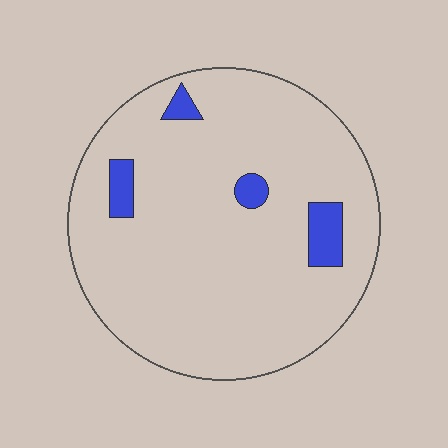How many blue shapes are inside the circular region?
4.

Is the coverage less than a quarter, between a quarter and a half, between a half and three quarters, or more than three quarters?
Less than a quarter.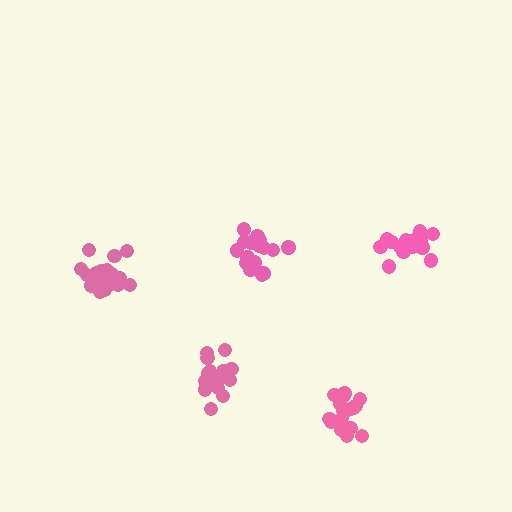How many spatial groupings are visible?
There are 5 spatial groupings.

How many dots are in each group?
Group 1: 20 dots, Group 2: 20 dots, Group 3: 18 dots, Group 4: 17 dots, Group 5: 17 dots (92 total).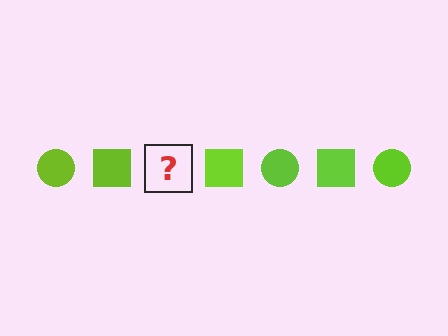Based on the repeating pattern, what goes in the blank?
The blank should be a lime circle.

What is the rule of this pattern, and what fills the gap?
The rule is that the pattern cycles through circle, square shapes in lime. The gap should be filled with a lime circle.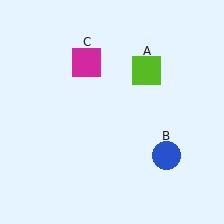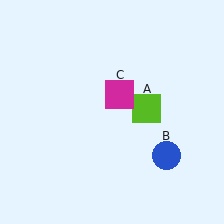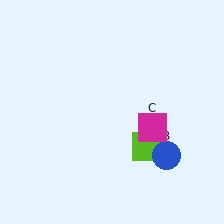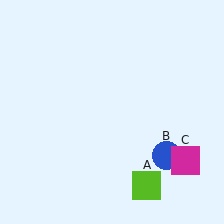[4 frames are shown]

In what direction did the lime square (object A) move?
The lime square (object A) moved down.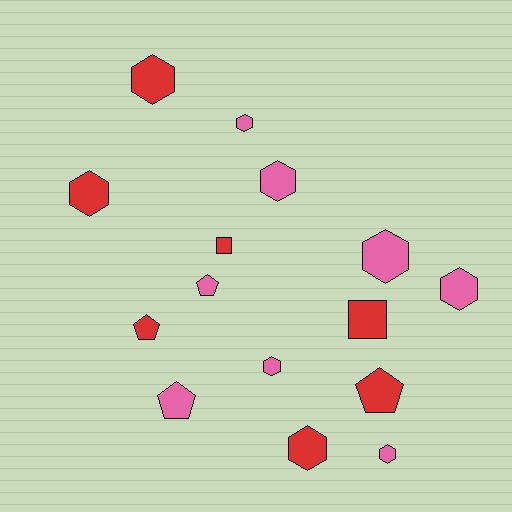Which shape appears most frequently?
Hexagon, with 9 objects.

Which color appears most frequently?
Pink, with 8 objects.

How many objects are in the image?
There are 15 objects.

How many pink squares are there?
There are no pink squares.